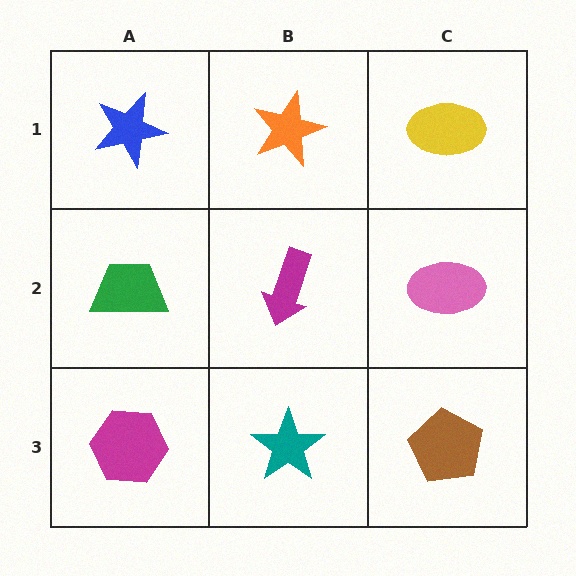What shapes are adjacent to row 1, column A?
A green trapezoid (row 2, column A), an orange star (row 1, column B).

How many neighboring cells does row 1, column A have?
2.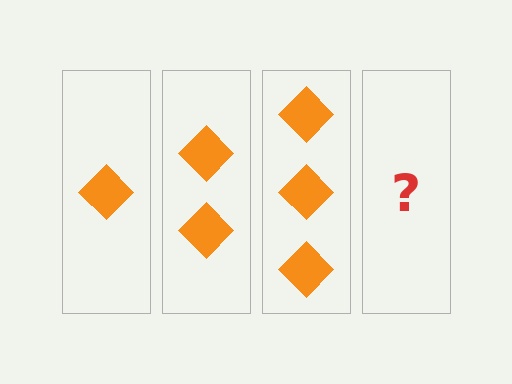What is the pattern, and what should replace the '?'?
The pattern is that each step adds one more diamond. The '?' should be 4 diamonds.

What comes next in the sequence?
The next element should be 4 diamonds.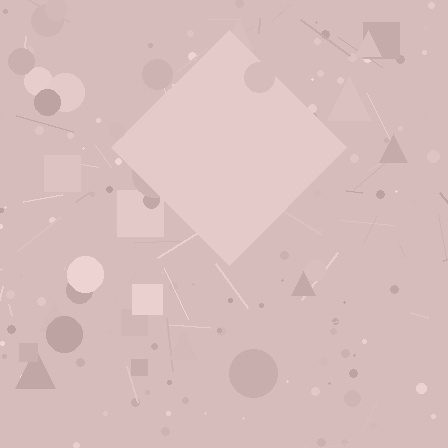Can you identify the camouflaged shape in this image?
The camouflaged shape is a diamond.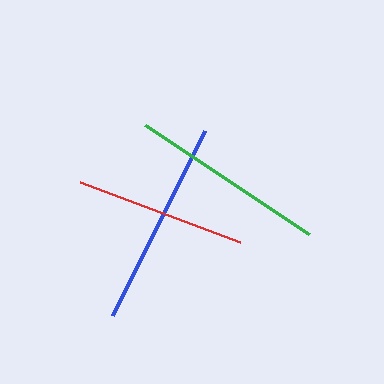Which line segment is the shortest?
The red line is the shortest at approximately 171 pixels.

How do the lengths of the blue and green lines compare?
The blue and green lines are approximately the same length.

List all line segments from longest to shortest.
From longest to shortest: blue, green, red.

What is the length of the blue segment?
The blue segment is approximately 206 pixels long.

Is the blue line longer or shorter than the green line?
The blue line is longer than the green line.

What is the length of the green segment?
The green segment is approximately 197 pixels long.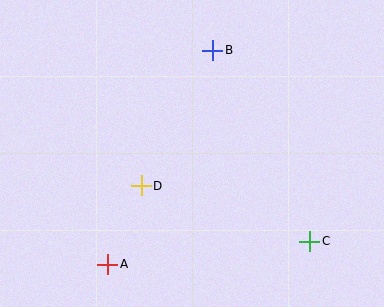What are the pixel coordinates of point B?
Point B is at (213, 50).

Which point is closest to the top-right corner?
Point B is closest to the top-right corner.